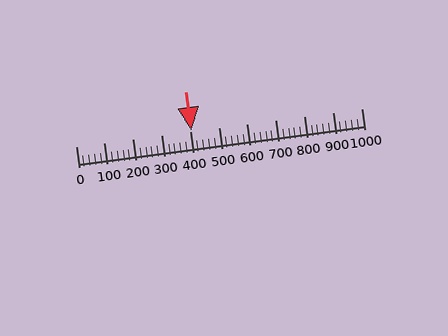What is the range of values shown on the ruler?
The ruler shows values from 0 to 1000.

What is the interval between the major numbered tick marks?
The major tick marks are spaced 100 units apart.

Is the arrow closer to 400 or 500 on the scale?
The arrow is closer to 400.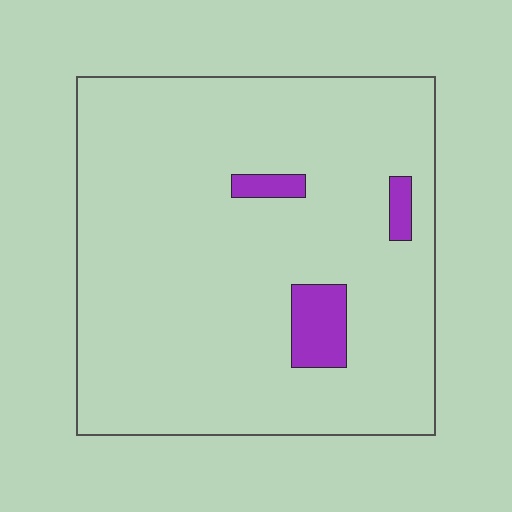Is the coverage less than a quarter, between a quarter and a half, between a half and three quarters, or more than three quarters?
Less than a quarter.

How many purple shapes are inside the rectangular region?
3.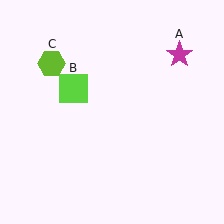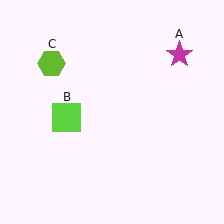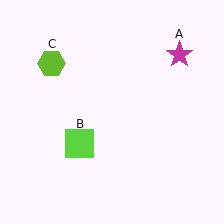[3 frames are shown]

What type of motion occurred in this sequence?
The lime square (object B) rotated counterclockwise around the center of the scene.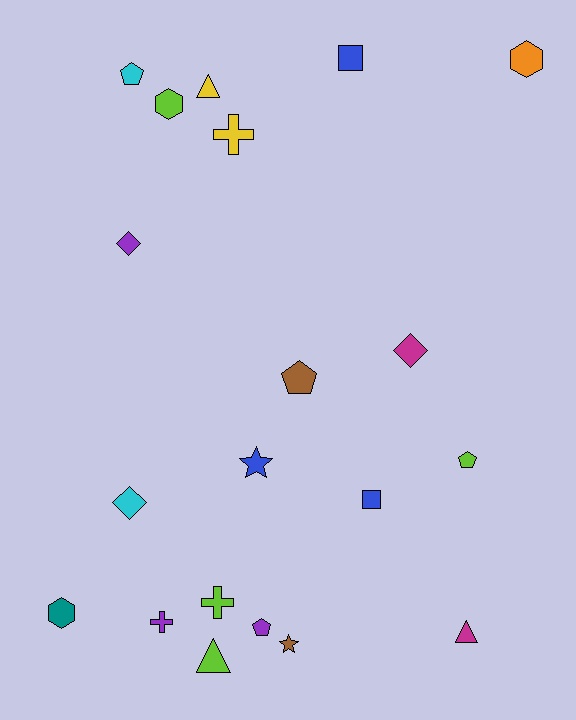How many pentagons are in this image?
There are 4 pentagons.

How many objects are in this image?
There are 20 objects.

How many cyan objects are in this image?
There are 2 cyan objects.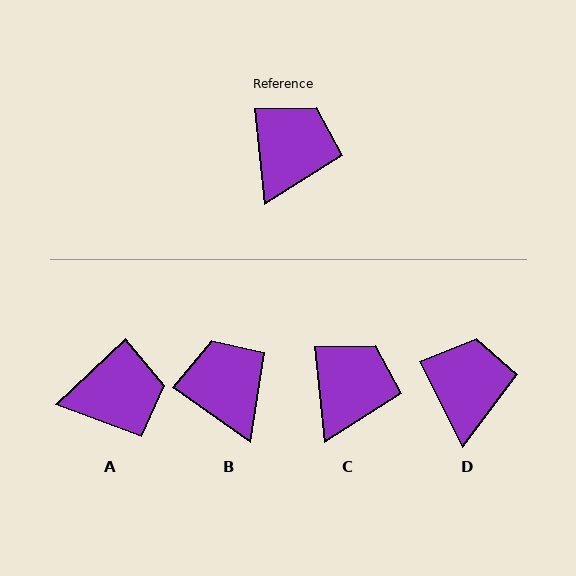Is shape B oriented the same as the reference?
No, it is off by about 49 degrees.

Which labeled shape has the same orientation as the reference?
C.